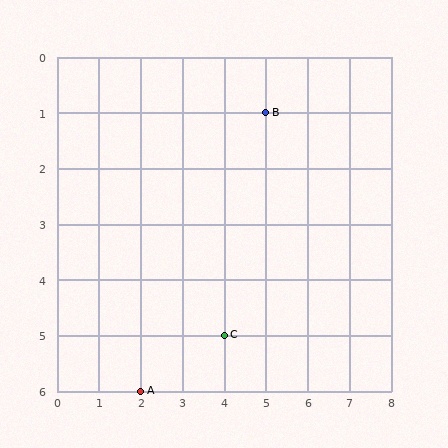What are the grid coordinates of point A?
Point A is at grid coordinates (2, 6).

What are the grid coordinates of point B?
Point B is at grid coordinates (5, 1).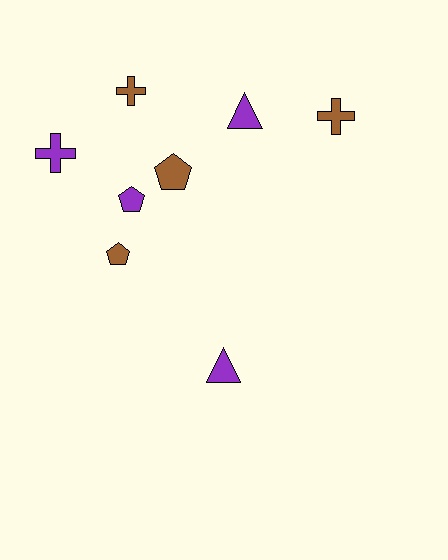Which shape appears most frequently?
Cross, with 3 objects.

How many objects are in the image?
There are 8 objects.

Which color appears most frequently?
Purple, with 4 objects.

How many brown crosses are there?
There are 2 brown crosses.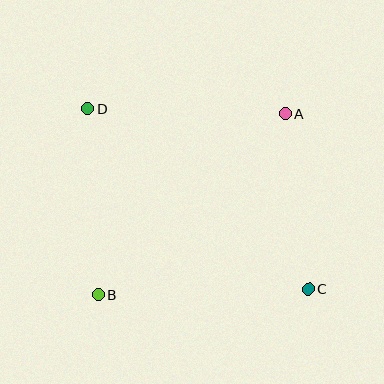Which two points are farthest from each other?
Points C and D are farthest from each other.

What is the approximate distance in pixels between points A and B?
The distance between A and B is approximately 260 pixels.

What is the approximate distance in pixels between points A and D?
The distance between A and D is approximately 198 pixels.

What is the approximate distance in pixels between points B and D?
The distance between B and D is approximately 186 pixels.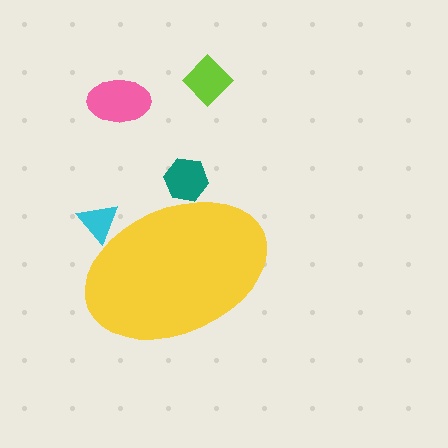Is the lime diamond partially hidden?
No, the lime diamond is fully visible.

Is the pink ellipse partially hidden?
No, the pink ellipse is fully visible.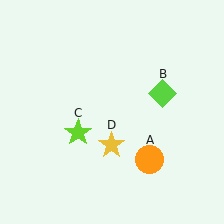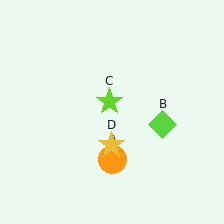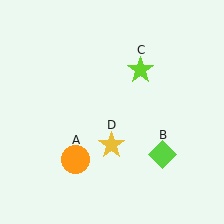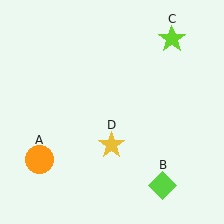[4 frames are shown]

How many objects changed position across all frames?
3 objects changed position: orange circle (object A), lime diamond (object B), lime star (object C).